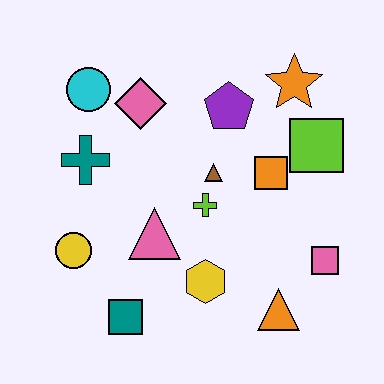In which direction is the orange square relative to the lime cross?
The orange square is to the right of the lime cross.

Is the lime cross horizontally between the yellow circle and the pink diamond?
No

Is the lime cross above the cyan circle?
No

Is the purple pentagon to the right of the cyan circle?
Yes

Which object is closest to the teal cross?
The cyan circle is closest to the teal cross.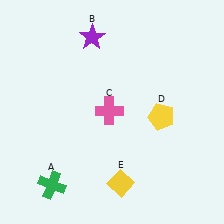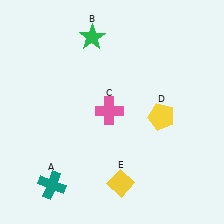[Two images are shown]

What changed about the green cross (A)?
In Image 1, A is green. In Image 2, it changed to teal.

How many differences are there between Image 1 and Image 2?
There are 2 differences between the two images.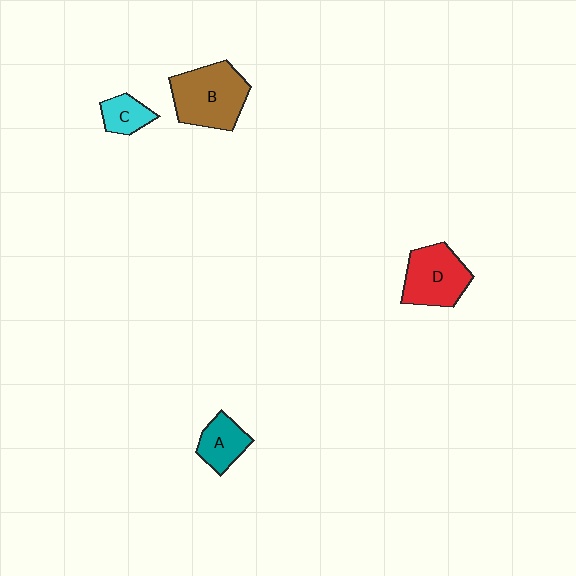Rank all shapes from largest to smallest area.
From largest to smallest: B (brown), D (red), A (teal), C (cyan).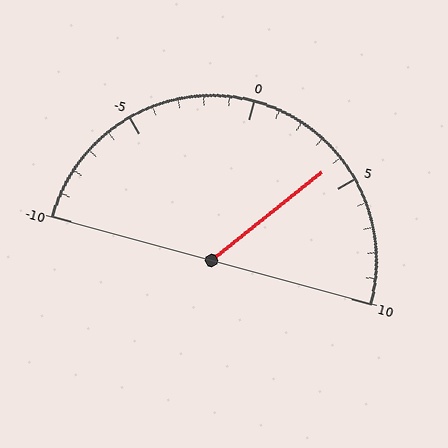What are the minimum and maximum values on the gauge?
The gauge ranges from -10 to 10.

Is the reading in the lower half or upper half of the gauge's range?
The reading is in the upper half of the range (-10 to 10).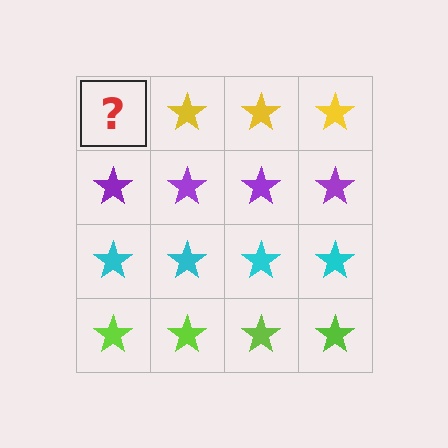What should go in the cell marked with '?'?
The missing cell should contain a yellow star.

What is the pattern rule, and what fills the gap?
The rule is that each row has a consistent color. The gap should be filled with a yellow star.